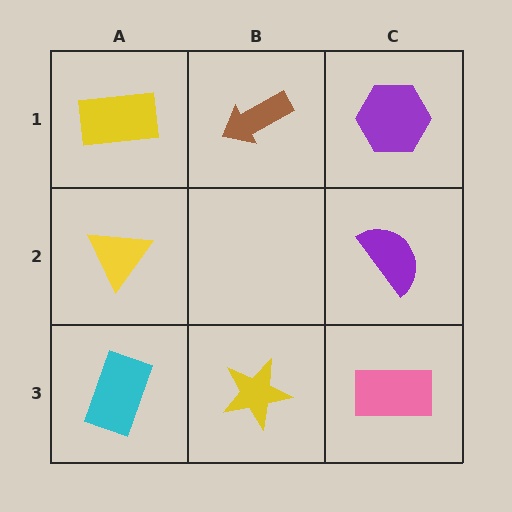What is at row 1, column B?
A brown arrow.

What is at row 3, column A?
A cyan rectangle.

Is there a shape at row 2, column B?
No, that cell is empty.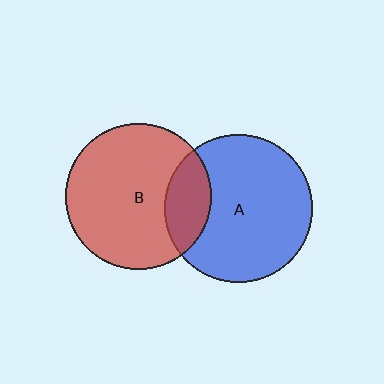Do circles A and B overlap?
Yes.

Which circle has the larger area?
Circle A (blue).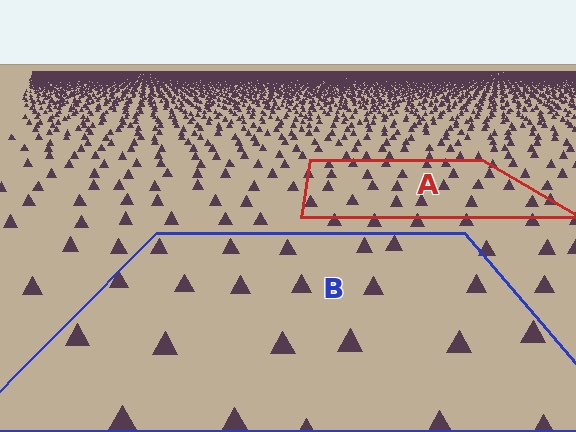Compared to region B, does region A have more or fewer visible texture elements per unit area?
Region A has more texture elements per unit area — they are packed more densely because it is farther away.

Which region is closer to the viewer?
Region B is closer. The texture elements there are larger and more spread out.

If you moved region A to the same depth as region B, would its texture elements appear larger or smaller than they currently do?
They would appear larger. At a closer depth, the same texture elements are projected at a bigger on-screen size.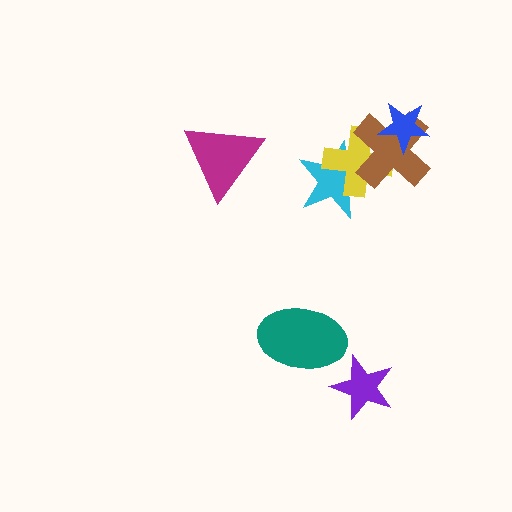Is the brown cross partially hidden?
Yes, it is partially covered by another shape.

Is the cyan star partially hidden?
Yes, it is partially covered by another shape.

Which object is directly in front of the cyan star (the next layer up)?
The yellow cross is directly in front of the cyan star.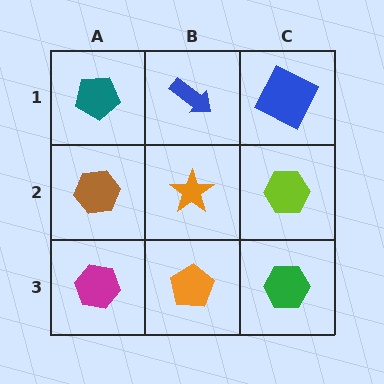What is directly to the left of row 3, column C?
An orange pentagon.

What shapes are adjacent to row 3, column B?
An orange star (row 2, column B), a magenta hexagon (row 3, column A), a green hexagon (row 3, column C).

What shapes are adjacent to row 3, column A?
A brown hexagon (row 2, column A), an orange pentagon (row 3, column B).